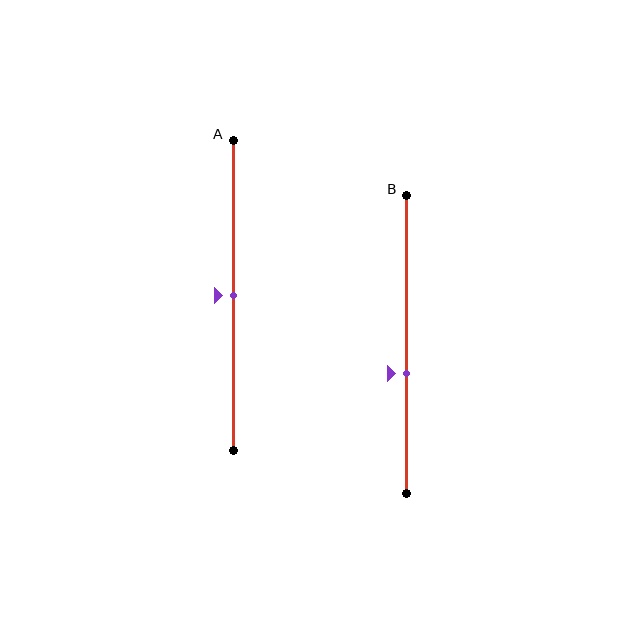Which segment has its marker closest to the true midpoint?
Segment A has its marker closest to the true midpoint.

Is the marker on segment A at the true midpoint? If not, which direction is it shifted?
Yes, the marker on segment A is at the true midpoint.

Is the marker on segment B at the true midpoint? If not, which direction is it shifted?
No, the marker on segment B is shifted downward by about 10% of the segment length.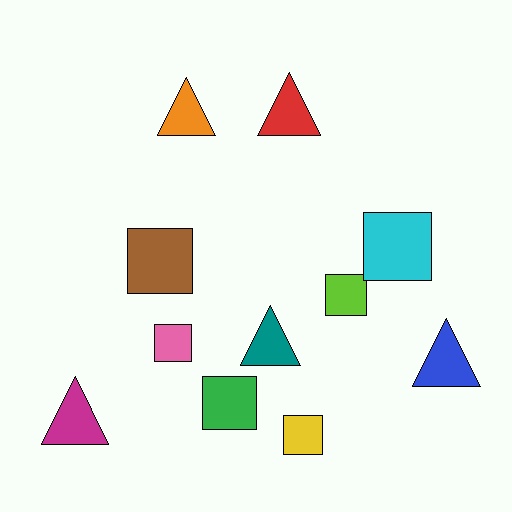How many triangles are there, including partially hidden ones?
There are 5 triangles.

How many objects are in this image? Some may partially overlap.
There are 11 objects.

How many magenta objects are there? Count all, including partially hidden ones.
There is 1 magenta object.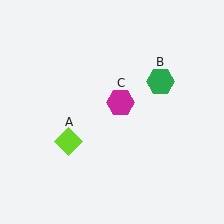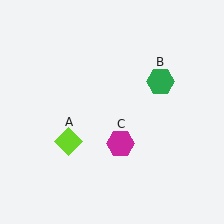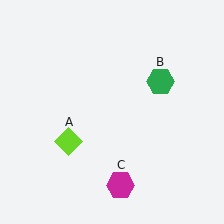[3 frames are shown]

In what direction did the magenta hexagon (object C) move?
The magenta hexagon (object C) moved down.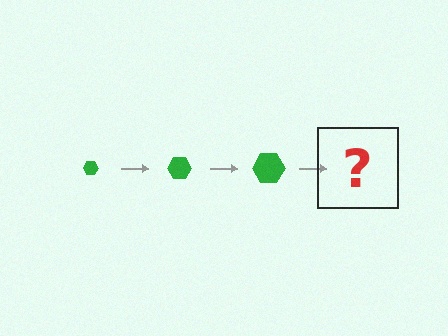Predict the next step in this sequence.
The next step is a green hexagon, larger than the previous one.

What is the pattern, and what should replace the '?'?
The pattern is that the hexagon gets progressively larger each step. The '?' should be a green hexagon, larger than the previous one.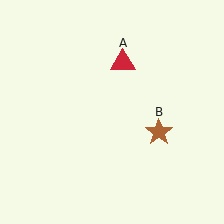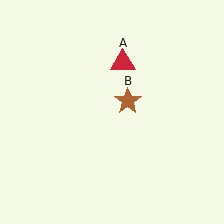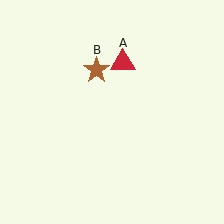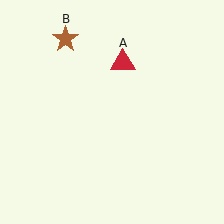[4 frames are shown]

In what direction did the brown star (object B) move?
The brown star (object B) moved up and to the left.